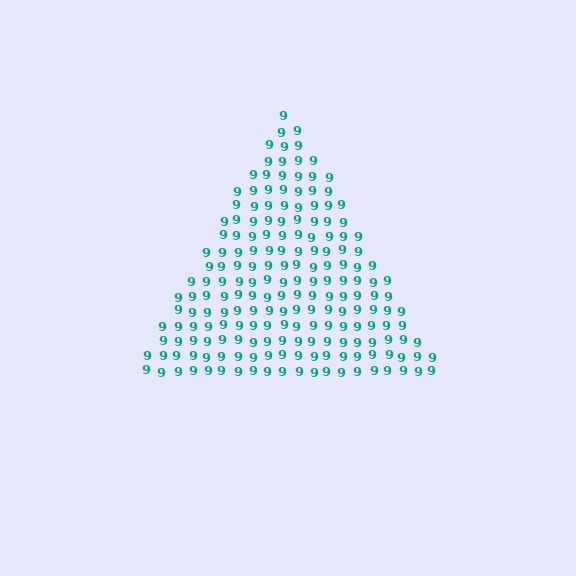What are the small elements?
The small elements are digit 9's.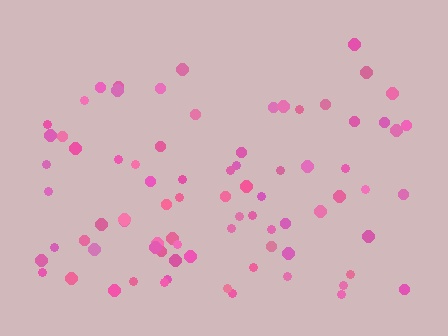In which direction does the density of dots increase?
From top to bottom, with the bottom side densest.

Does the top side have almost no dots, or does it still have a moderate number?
Still a moderate number, just noticeably fewer than the bottom.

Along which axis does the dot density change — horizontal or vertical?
Vertical.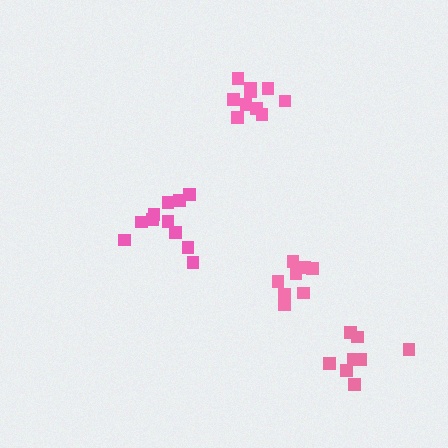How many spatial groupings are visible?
There are 4 spatial groupings.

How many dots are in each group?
Group 1: 10 dots, Group 2: 11 dots, Group 3: 8 dots, Group 4: 8 dots (37 total).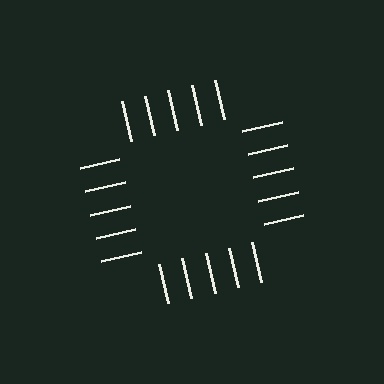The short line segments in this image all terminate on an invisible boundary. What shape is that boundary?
An illusory square — the line segments terminate on its edges but no continuous stroke is drawn.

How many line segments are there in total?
20 — 5 along each of the 4 edges.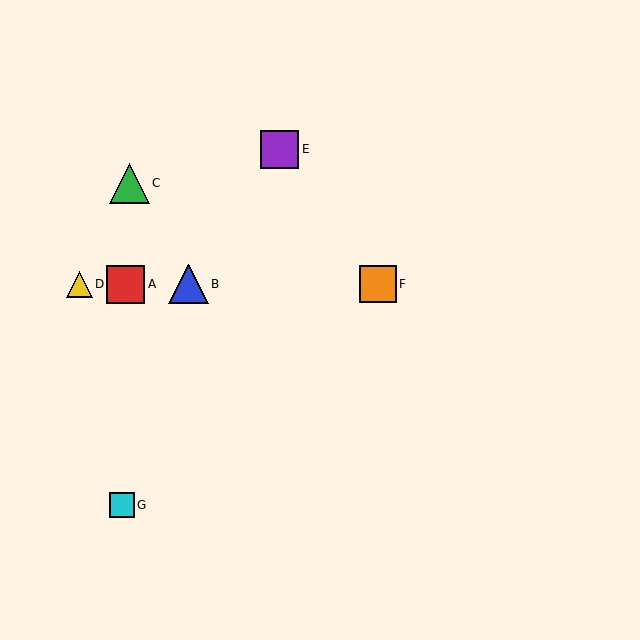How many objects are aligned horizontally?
4 objects (A, B, D, F) are aligned horizontally.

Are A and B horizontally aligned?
Yes, both are at y≈284.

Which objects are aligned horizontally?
Objects A, B, D, F are aligned horizontally.